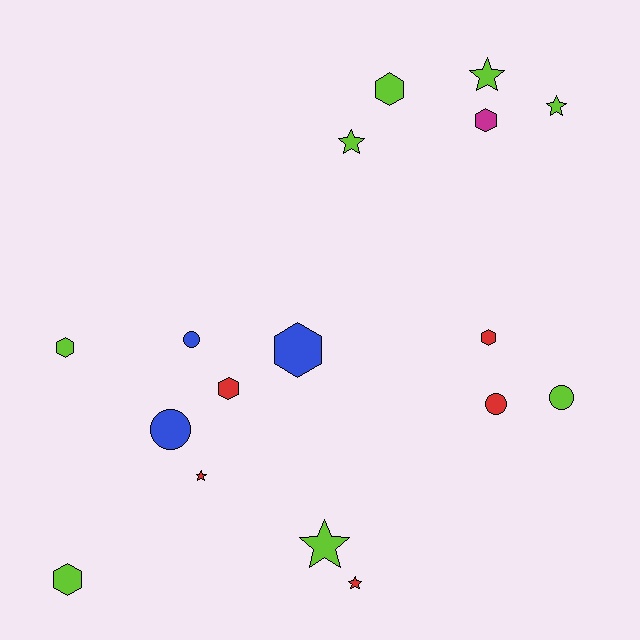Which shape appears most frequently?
Hexagon, with 7 objects.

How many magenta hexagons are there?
There is 1 magenta hexagon.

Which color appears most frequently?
Lime, with 8 objects.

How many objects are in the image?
There are 17 objects.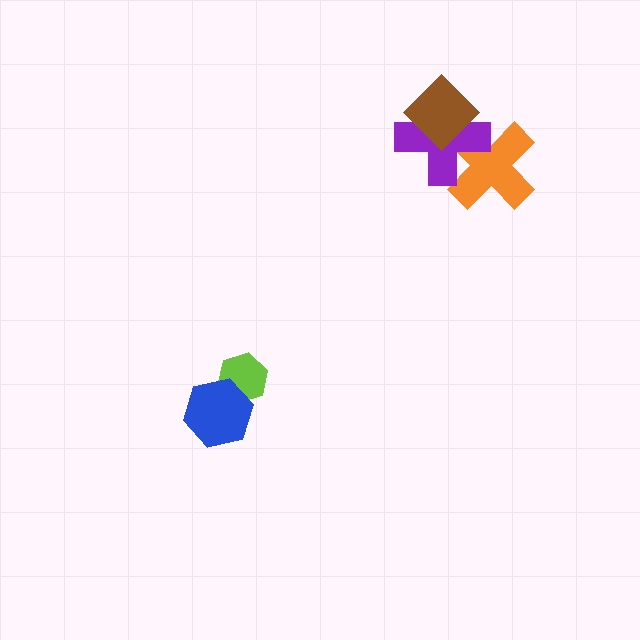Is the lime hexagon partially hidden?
Yes, it is partially covered by another shape.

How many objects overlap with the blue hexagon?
1 object overlaps with the blue hexagon.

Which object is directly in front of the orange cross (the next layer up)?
The purple cross is directly in front of the orange cross.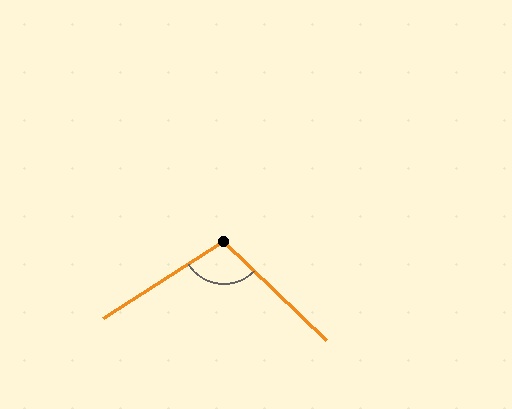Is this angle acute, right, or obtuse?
It is obtuse.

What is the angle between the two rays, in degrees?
Approximately 104 degrees.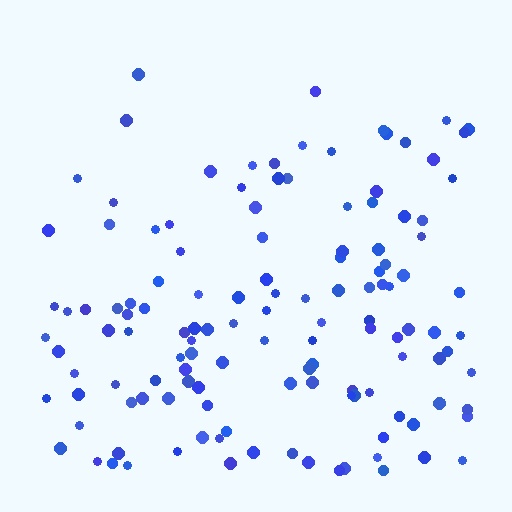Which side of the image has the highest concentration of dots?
The bottom.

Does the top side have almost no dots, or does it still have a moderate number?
Still a moderate number, just noticeably fewer than the bottom.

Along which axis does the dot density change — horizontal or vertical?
Vertical.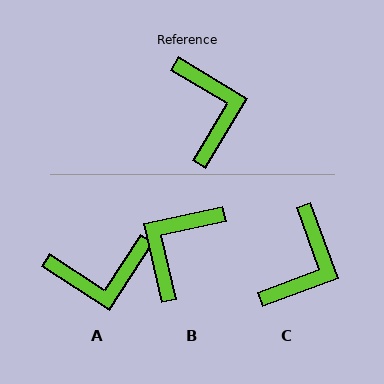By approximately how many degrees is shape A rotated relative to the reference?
Approximately 92 degrees clockwise.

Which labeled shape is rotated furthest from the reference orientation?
B, about 134 degrees away.